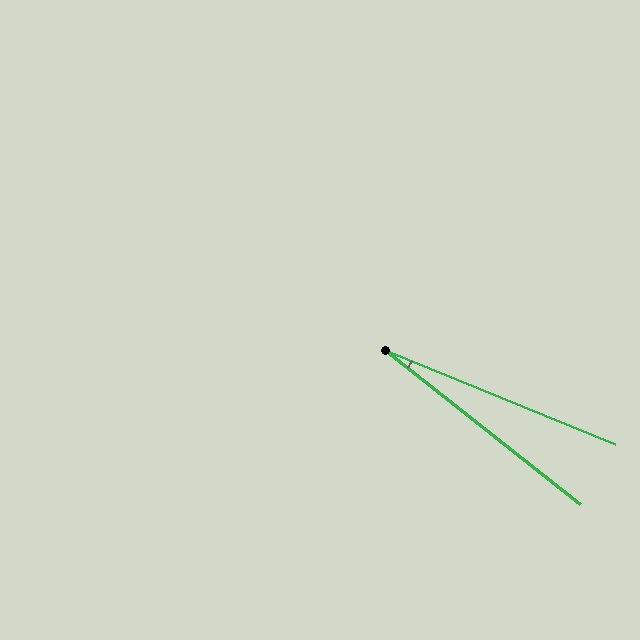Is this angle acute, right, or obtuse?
It is acute.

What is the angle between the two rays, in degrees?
Approximately 16 degrees.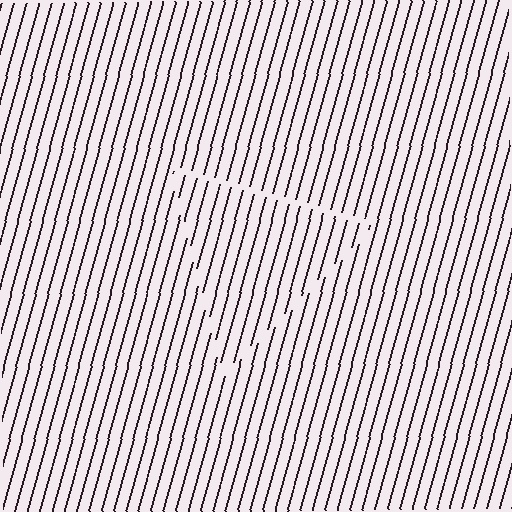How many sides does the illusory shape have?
3 sides — the line-ends trace a triangle.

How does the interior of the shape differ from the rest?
The interior of the shape contains the same grating, shifted by half a period — the contour is defined by the phase discontinuity where line-ends from the inner and outer gratings abut.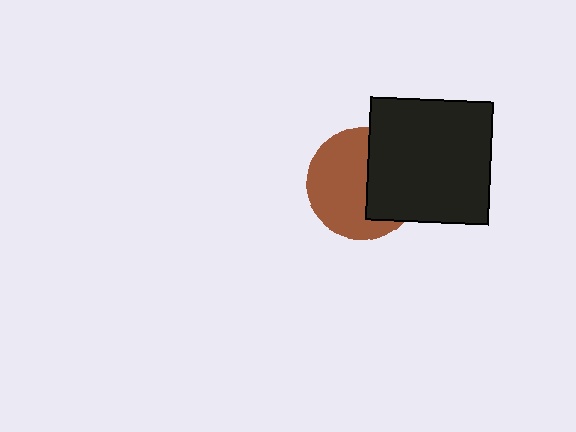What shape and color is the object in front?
The object in front is a black square.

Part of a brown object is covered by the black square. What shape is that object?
It is a circle.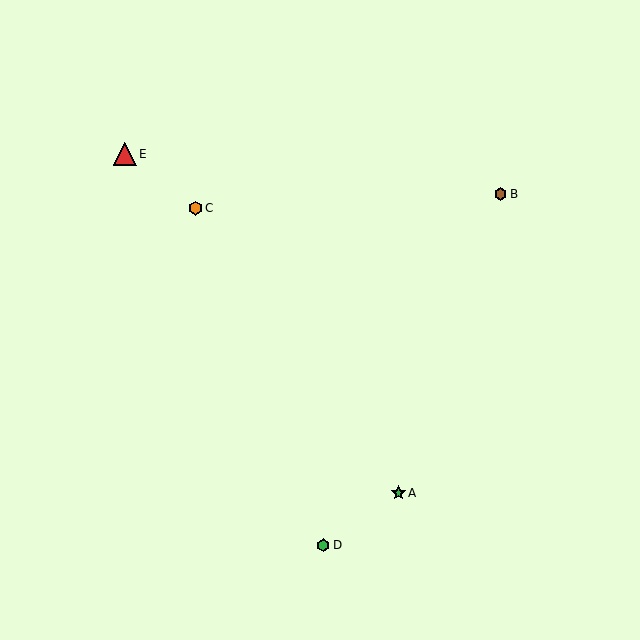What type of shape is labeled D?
Shape D is a green hexagon.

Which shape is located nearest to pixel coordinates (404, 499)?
The green star (labeled A) at (398, 493) is nearest to that location.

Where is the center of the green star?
The center of the green star is at (398, 493).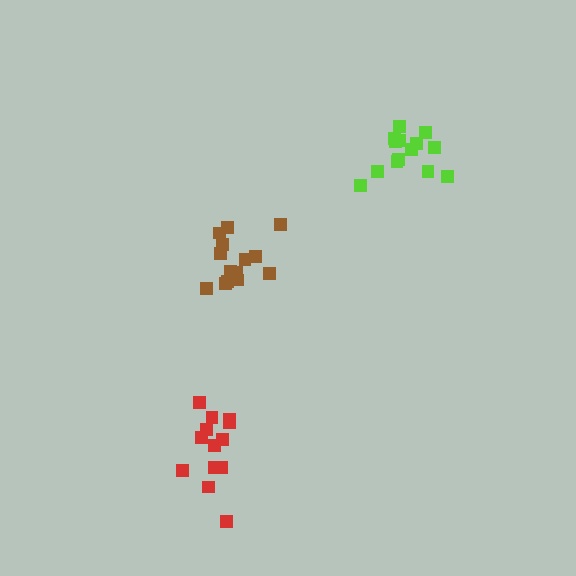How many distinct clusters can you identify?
There are 3 distinct clusters.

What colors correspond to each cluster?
The clusters are colored: brown, lime, red.